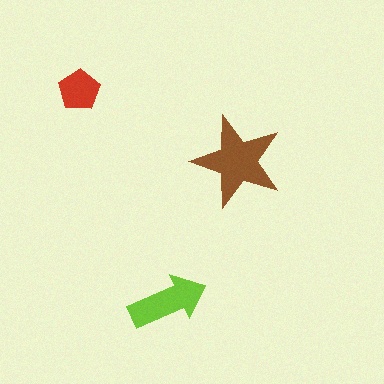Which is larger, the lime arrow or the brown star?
The brown star.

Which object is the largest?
The brown star.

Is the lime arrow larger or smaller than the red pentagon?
Larger.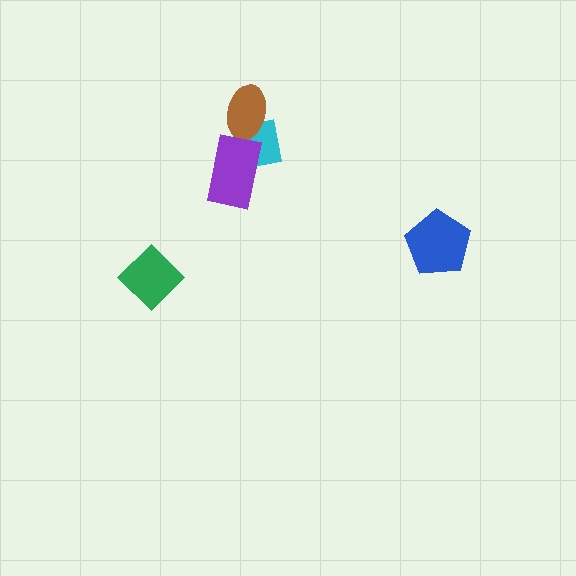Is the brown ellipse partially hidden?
No, no other shape covers it.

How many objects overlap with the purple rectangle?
1 object overlaps with the purple rectangle.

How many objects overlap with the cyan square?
2 objects overlap with the cyan square.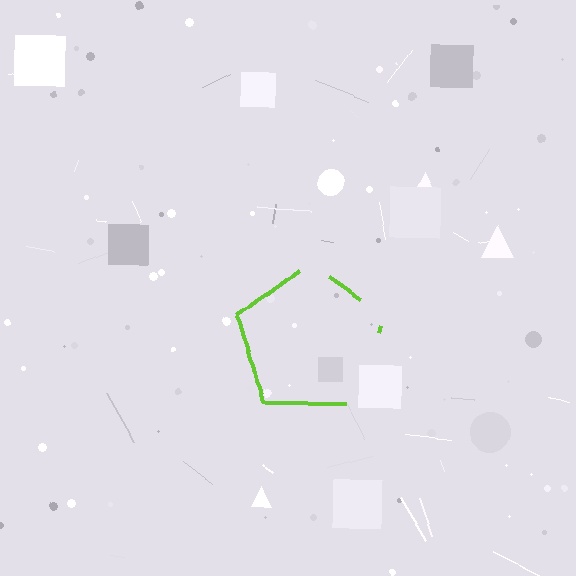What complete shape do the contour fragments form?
The contour fragments form a pentagon.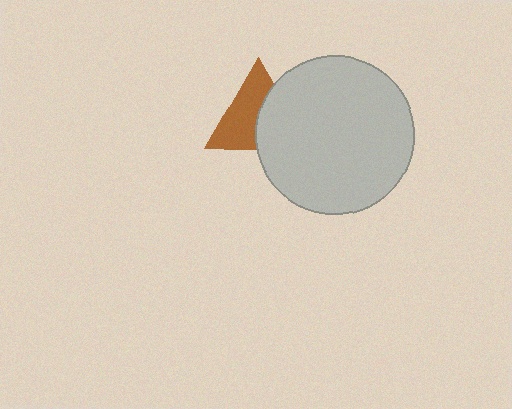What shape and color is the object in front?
The object in front is a light gray circle.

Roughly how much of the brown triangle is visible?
About half of it is visible (roughly 57%).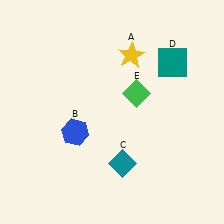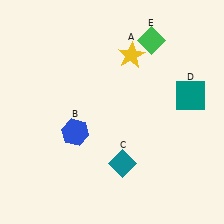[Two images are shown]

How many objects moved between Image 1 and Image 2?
2 objects moved between the two images.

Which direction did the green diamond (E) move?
The green diamond (E) moved up.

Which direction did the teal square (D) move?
The teal square (D) moved down.